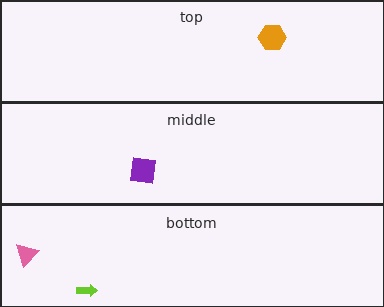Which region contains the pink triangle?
The bottom region.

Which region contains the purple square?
The middle region.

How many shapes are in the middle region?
1.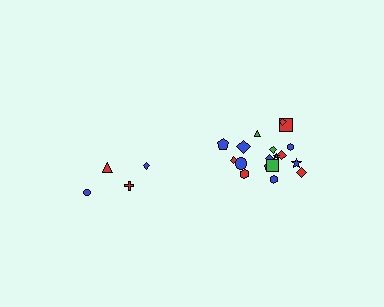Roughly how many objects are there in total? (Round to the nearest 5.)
Roughly 20 objects in total.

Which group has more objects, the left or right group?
The right group.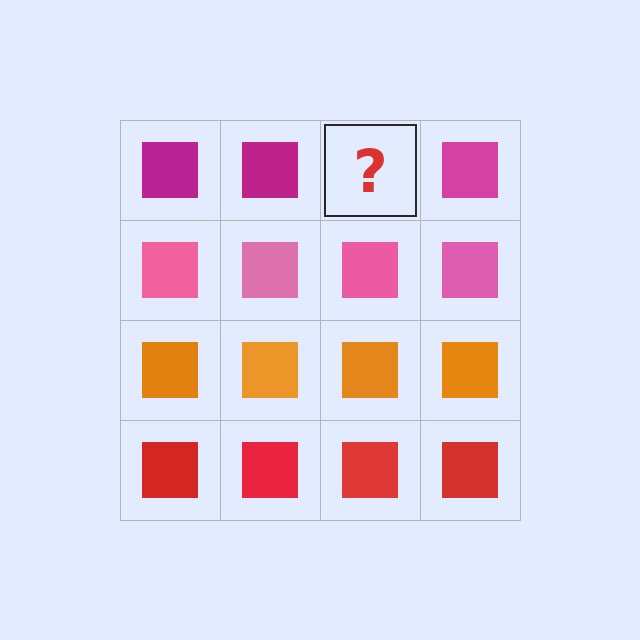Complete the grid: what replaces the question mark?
The question mark should be replaced with a magenta square.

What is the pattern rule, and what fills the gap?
The rule is that each row has a consistent color. The gap should be filled with a magenta square.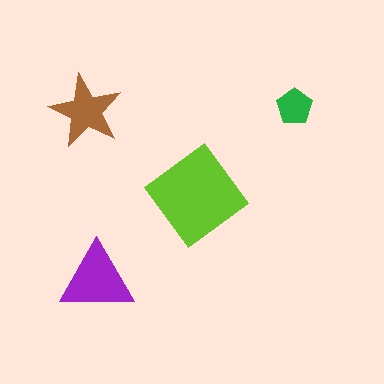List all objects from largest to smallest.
The lime diamond, the purple triangle, the brown star, the green pentagon.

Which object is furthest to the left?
The brown star is leftmost.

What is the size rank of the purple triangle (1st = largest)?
2nd.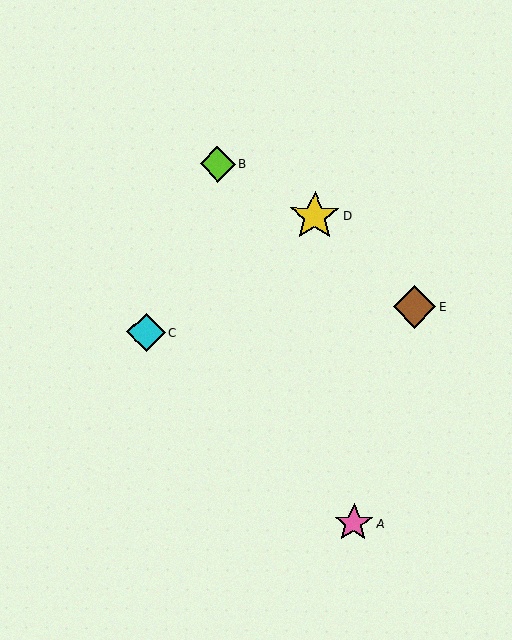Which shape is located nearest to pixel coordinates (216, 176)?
The lime diamond (labeled B) at (218, 164) is nearest to that location.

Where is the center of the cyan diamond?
The center of the cyan diamond is at (146, 332).